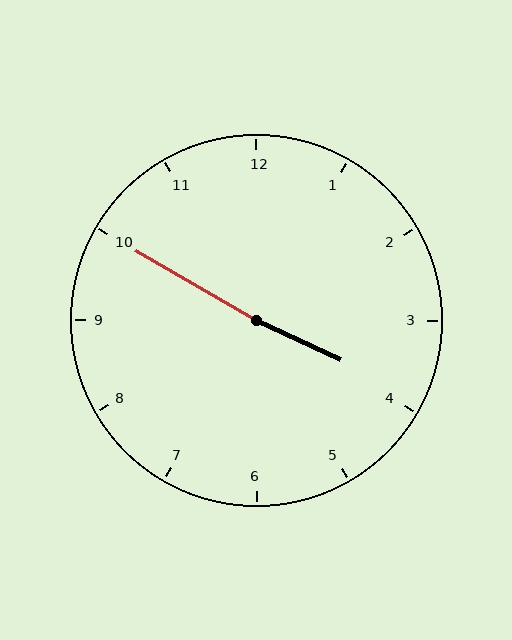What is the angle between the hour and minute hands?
Approximately 175 degrees.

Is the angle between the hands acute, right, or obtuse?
It is obtuse.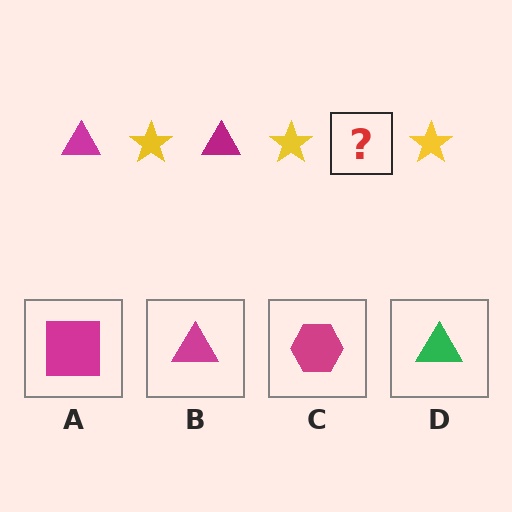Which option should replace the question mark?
Option B.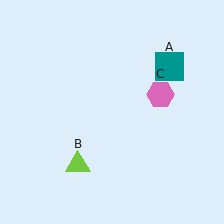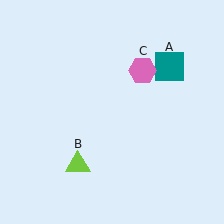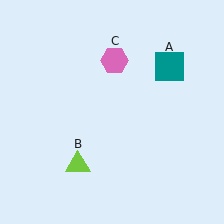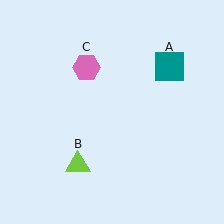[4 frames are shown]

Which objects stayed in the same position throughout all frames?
Teal square (object A) and lime triangle (object B) remained stationary.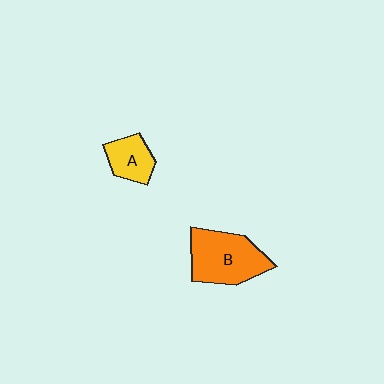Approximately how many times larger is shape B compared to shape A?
Approximately 1.9 times.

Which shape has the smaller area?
Shape A (yellow).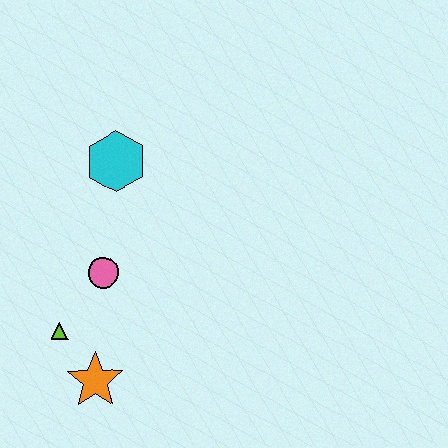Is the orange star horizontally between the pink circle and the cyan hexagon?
No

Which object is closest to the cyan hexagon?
The pink circle is closest to the cyan hexagon.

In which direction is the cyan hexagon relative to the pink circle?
The cyan hexagon is above the pink circle.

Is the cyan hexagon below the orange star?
No